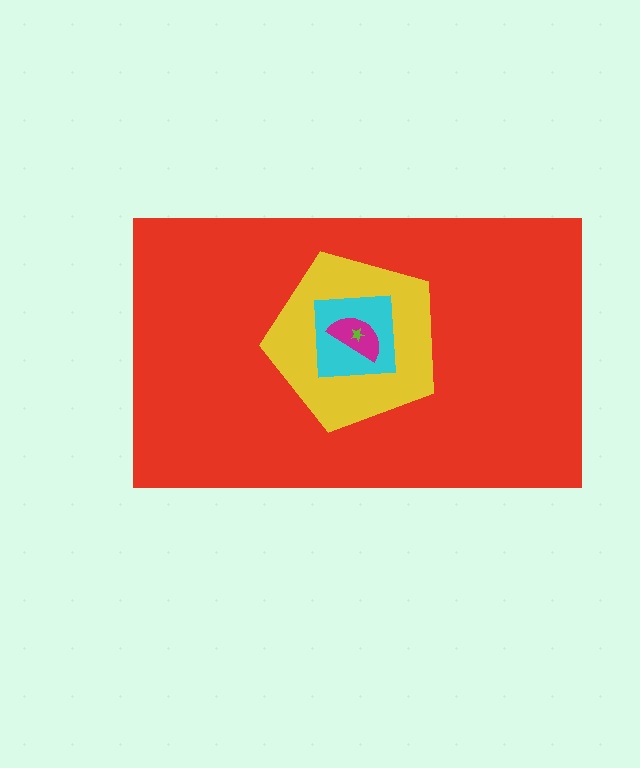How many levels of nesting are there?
5.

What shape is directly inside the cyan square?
The magenta semicircle.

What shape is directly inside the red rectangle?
The yellow pentagon.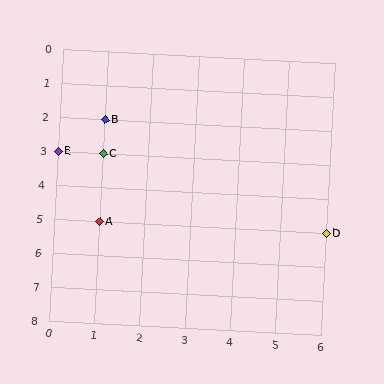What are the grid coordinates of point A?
Point A is at grid coordinates (1, 5).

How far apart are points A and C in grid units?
Points A and C are 2 rows apart.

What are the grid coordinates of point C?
Point C is at grid coordinates (1, 3).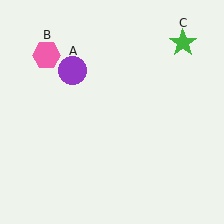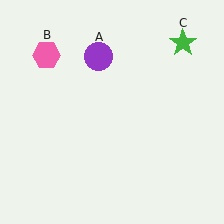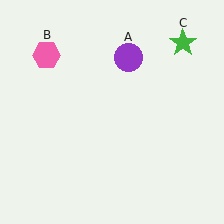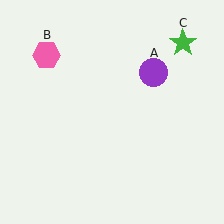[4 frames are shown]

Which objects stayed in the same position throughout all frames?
Pink hexagon (object B) and green star (object C) remained stationary.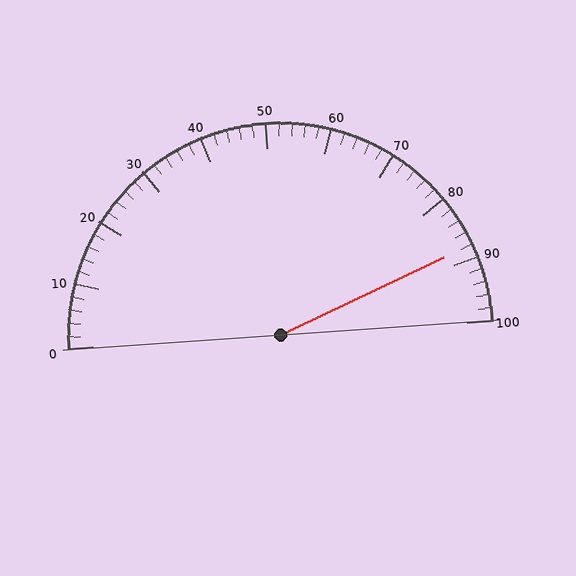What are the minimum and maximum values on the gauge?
The gauge ranges from 0 to 100.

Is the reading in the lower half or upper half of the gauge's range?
The reading is in the upper half of the range (0 to 100).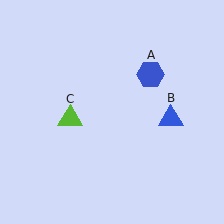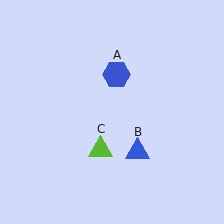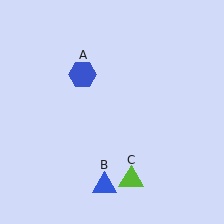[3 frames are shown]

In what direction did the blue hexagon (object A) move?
The blue hexagon (object A) moved left.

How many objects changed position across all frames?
3 objects changed position: blue hexagon (object A), blue triangle (object B), lime triangle (object C).